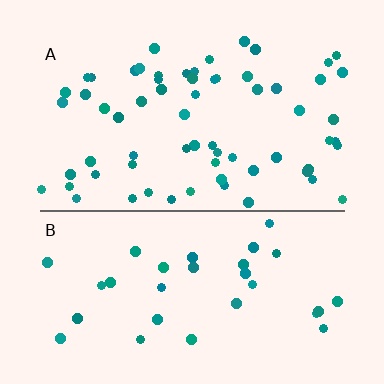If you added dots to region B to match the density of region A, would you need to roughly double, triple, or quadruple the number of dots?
Approximately double.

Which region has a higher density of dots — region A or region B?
A (the top).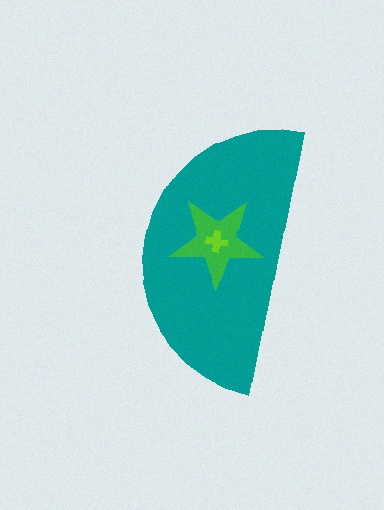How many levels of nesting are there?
3.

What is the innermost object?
The lime cross.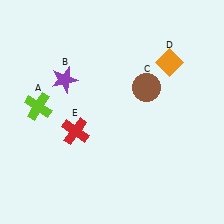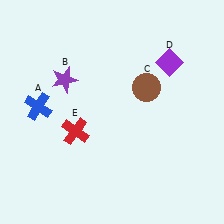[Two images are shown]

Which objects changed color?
A changed from lime to blue. D changed from orange to purple.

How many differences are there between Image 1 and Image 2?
There are 2 differences between the two images.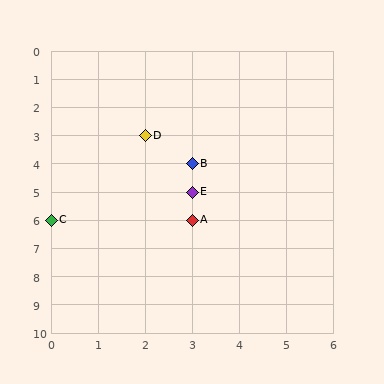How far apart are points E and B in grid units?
Points E and B are 1 row apart.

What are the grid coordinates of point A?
Point A is at grid coordinates (3, 6).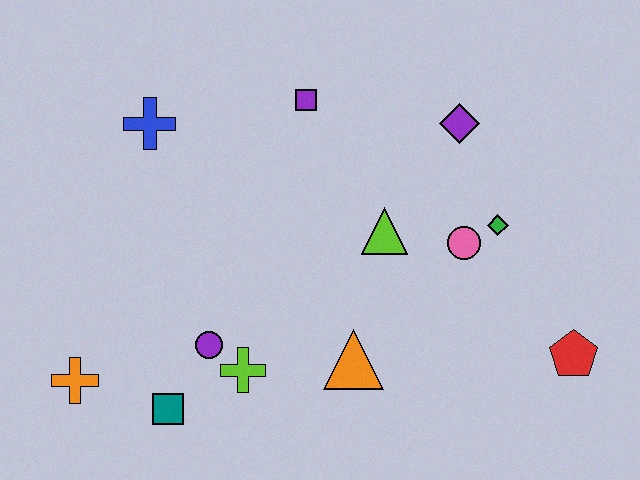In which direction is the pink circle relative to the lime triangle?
The pink circle is to the right of the lime triangle.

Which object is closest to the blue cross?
The purple square is closest to the blue cross.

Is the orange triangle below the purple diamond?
Yes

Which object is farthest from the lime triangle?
The orange cross is farthest from the lime triangle.